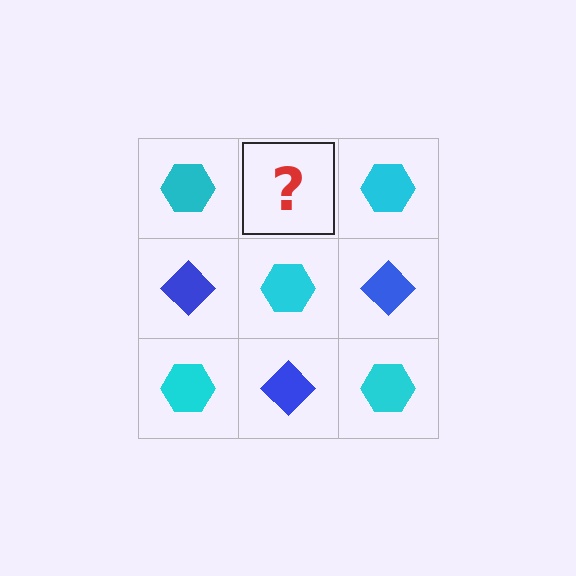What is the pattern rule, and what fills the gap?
The rule is that it alternates cyan hexagon and blue diamond in a checkerboard pattern. The gap should be filled with a blue diamond.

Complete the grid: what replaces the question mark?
The question mark should be replaced with a blue diamond.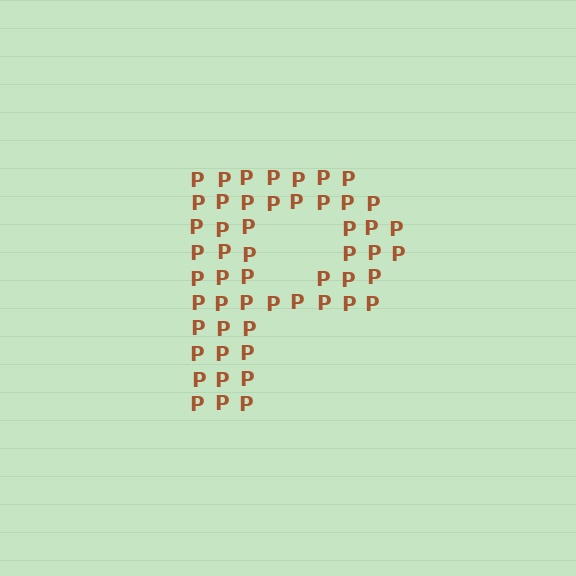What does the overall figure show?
The overall figure shows the letter P.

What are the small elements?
The small elements are letter P's.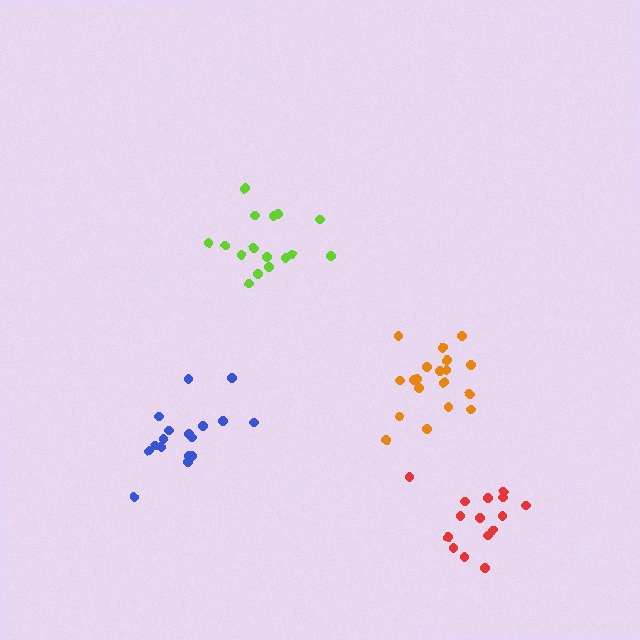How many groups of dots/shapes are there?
There are 4 groups.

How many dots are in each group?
Group 1: 15 dots, Group 2: 16 dots, Group 3: 17 dots, Group 4: 19 dots (67 total).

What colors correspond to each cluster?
The clusters are colored: red, lime, blue, orange.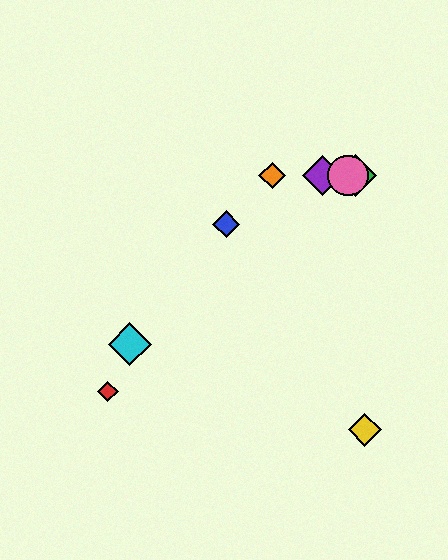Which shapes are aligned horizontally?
The green diamond, the purple diamond, the orange diamond, the pink circle are aligned horizontally.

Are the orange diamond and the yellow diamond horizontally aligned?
No, the orange diamond is at y≈176 and the yellow diamond is at y≈430.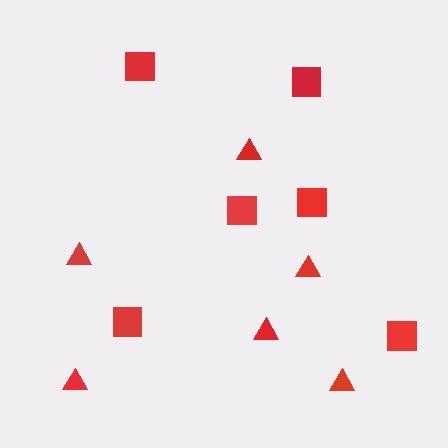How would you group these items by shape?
There are 2 groups: one group of triangles (6) and one group of squares (6).